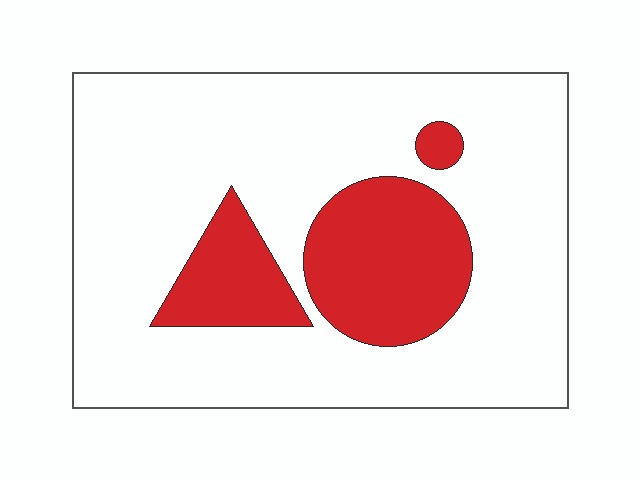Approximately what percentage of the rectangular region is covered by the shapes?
Approximately 20%.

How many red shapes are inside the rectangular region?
3.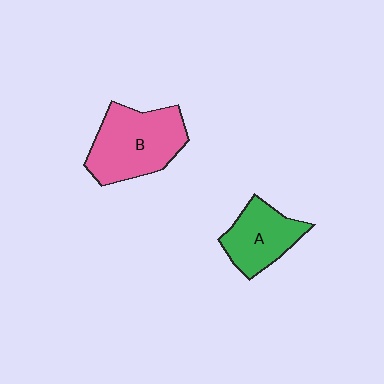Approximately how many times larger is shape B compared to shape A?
Approximately 1.4 times.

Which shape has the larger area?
Shape B (pink).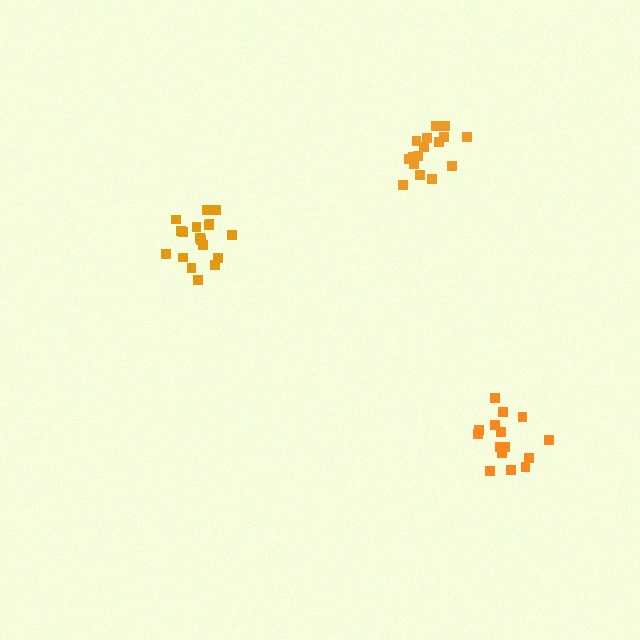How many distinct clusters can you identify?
There are 3 distinct clusters.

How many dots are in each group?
Group 1: 16 dots, Group 2: 16 dots, Group 3: 18 dots (50 total).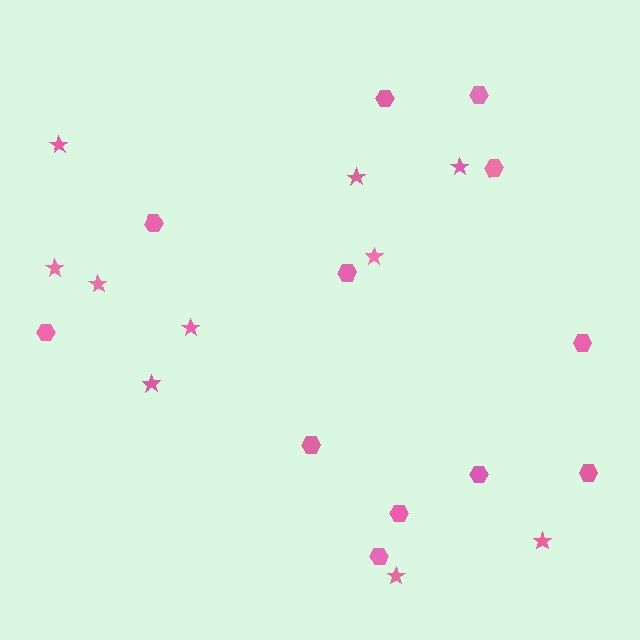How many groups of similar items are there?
There are 2 groups: one group of stars (10) and one group of hexagons (12).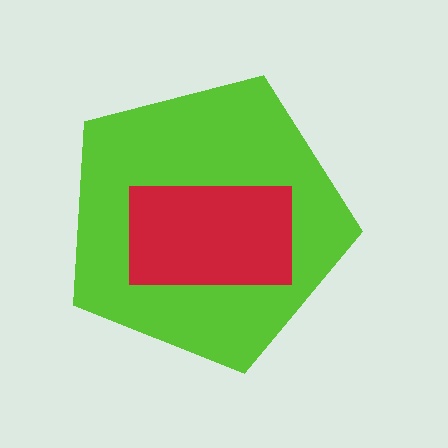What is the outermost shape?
The lime pentagon.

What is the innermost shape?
The red rectangle.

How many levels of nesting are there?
2.